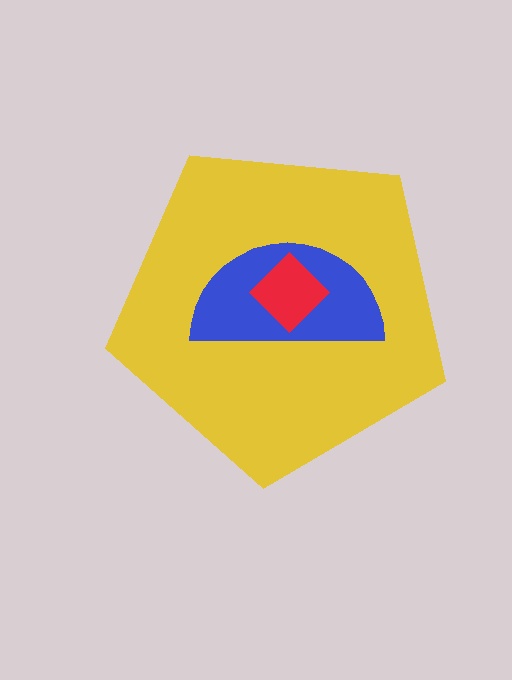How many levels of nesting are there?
3.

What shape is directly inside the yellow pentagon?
The blue semicircle.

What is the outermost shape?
The yellow pentagon.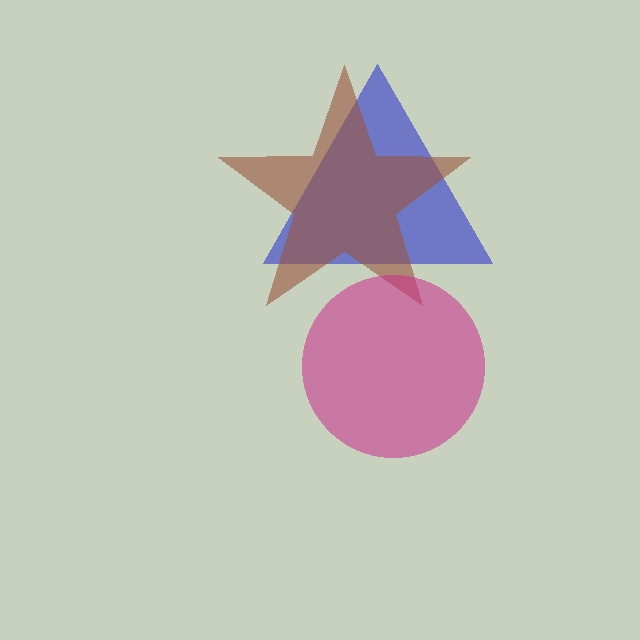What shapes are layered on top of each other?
The layered shapes are: a blue triangle, a brown star, a magenta circle.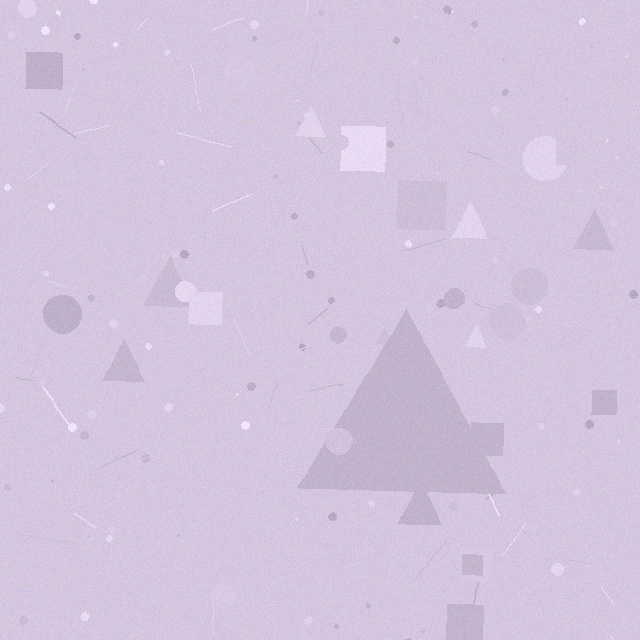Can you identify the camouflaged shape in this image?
The camouflaged shape is a triangle.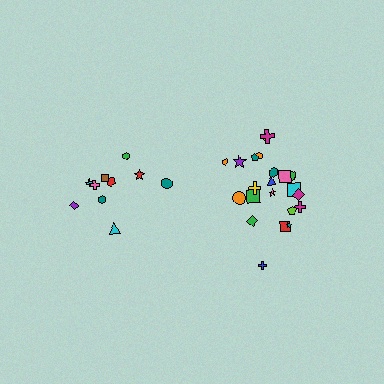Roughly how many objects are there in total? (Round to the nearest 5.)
Roughly 30 objects in total.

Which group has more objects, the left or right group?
The right group.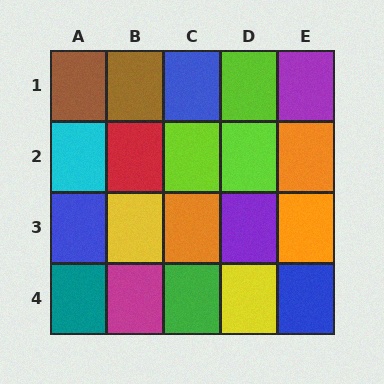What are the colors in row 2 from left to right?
Cyan, red, lime, lime, orange.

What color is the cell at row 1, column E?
Purple.